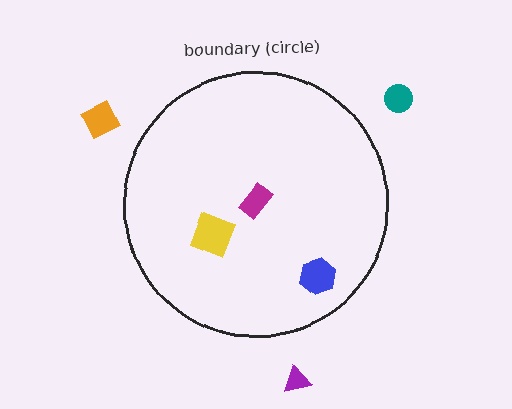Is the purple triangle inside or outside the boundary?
Outside.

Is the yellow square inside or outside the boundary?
Inside.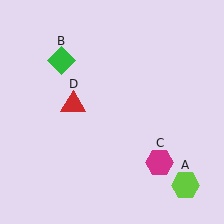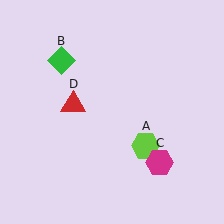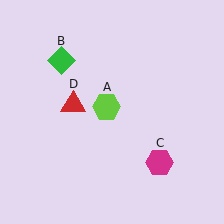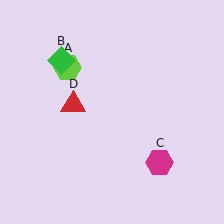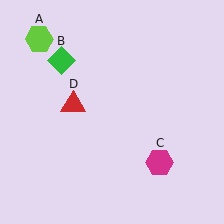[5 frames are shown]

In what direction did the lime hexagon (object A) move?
The lime hexagon (object A) moved up and to the left.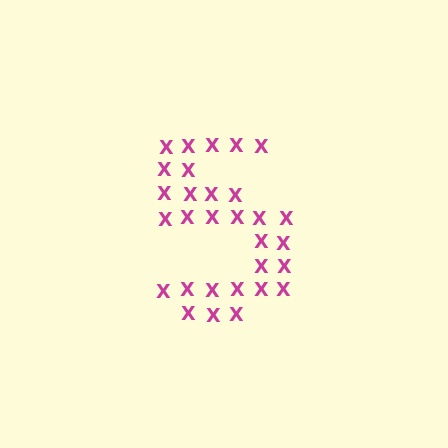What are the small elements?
The small elements are letter X's.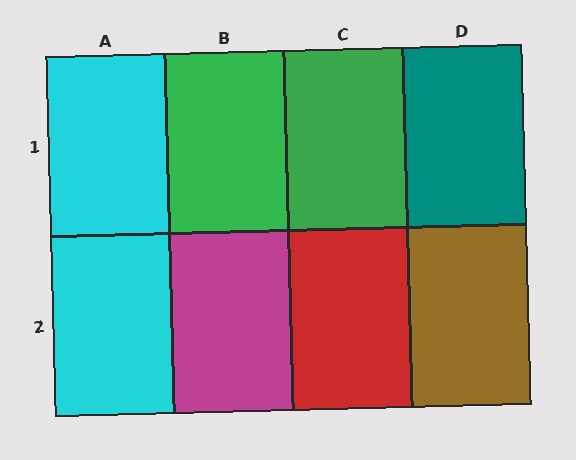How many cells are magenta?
1 cell is magenta.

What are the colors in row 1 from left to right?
Cyan, green, green, teal.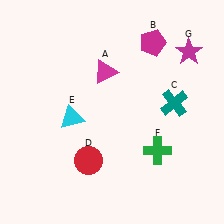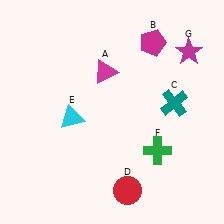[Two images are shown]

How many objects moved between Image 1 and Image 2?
1 object moved between the two images.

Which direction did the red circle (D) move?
The red circle (D) moved right.